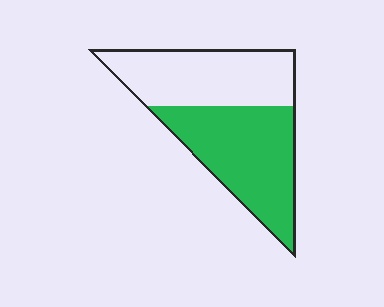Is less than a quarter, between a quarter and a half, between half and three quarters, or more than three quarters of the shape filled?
Between half and three quarters.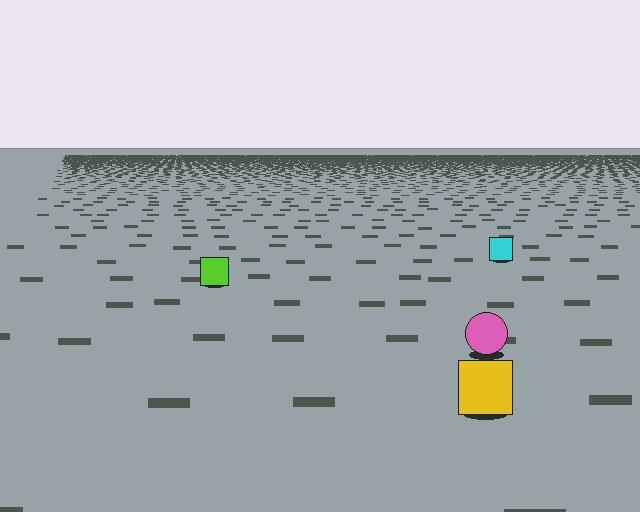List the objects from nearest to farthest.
From nearest to farthest: the yellow square, the pink circle, the lime square, the cyan square.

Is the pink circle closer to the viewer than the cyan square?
Yes. The pink circle is closer — you can tell from the texture gradient: the ground texture is coarser near it.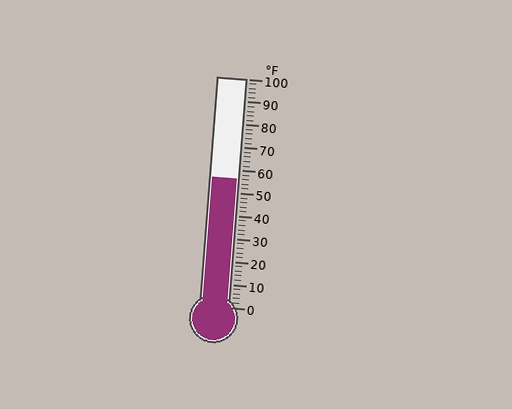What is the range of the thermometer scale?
The thermometer scale ranges from 0°F to 100°F.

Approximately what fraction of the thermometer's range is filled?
The thermometer is filled to approximately 55% of its range.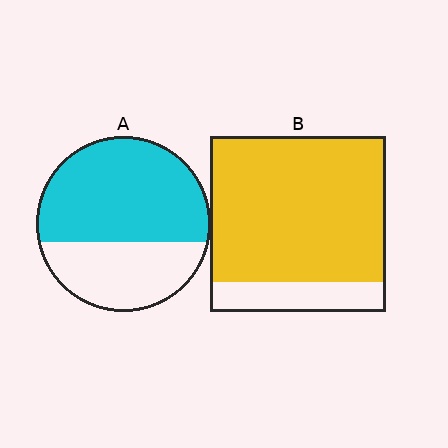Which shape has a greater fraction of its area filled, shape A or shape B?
Shape B.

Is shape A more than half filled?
Yes.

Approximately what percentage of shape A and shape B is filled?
A is approximately 65% and B is approximately 85%.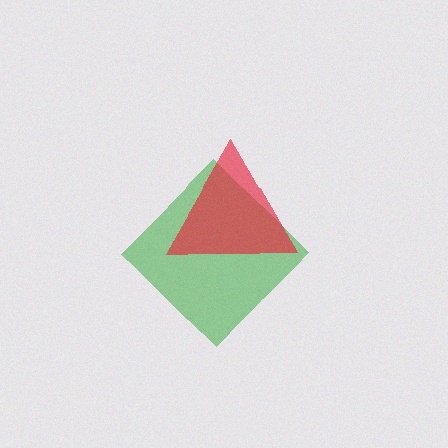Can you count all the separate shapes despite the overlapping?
Yes, there are 2 separate shapes.